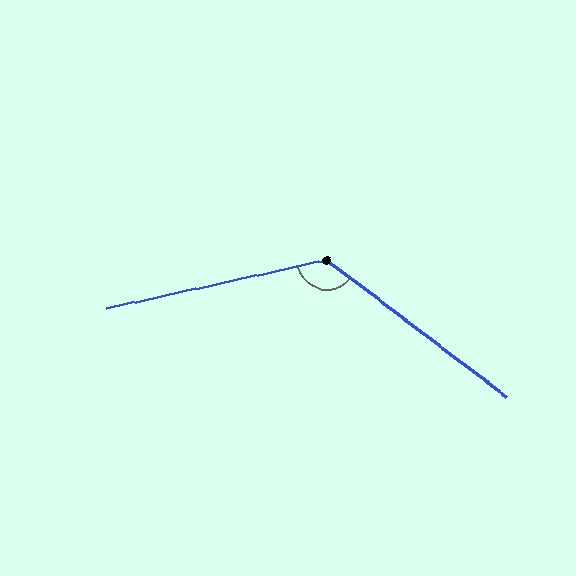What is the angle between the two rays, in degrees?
Approximately 130 degrees.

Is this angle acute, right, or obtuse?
It is obtuse.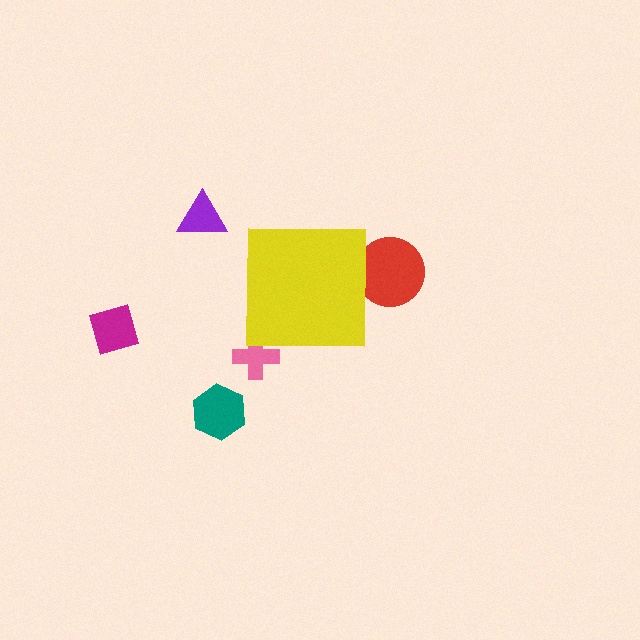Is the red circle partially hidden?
Yes, the red circle is partially hidden behind the yellow square.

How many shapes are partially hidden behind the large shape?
3 shapes are partially hidden.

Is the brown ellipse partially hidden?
Yes, the brown ellipse is partially hidden behind the yellow square.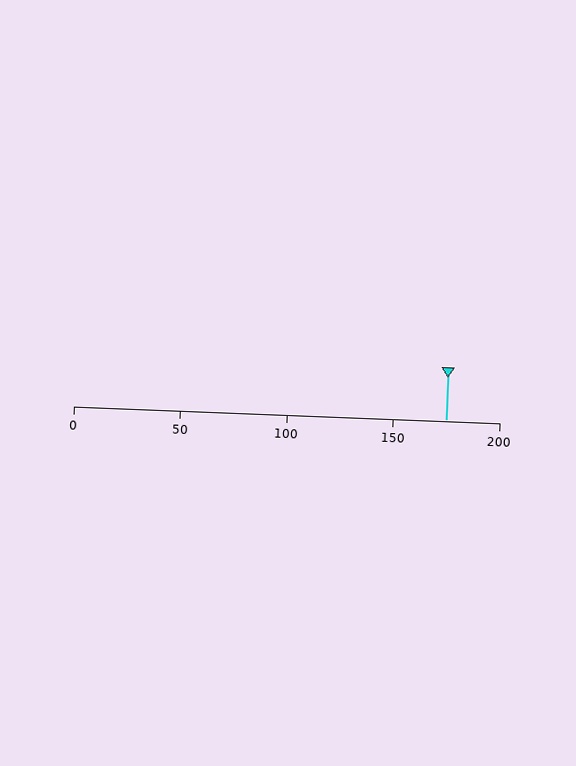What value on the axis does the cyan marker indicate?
The marker indicates approximately 175.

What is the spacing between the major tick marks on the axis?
The major ticks are spaced 50 apart.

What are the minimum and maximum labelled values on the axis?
The axis runs from 0 to 200.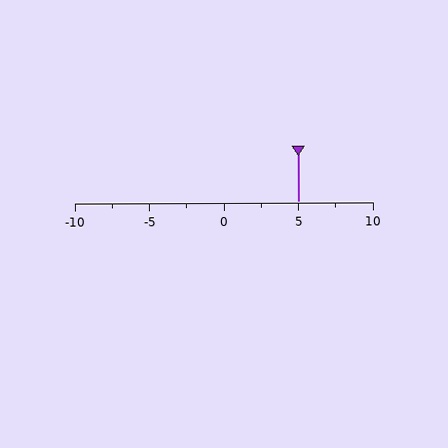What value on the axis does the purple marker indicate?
The marker indicates approximately 5.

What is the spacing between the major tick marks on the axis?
The major ticks are spaced 5 apart.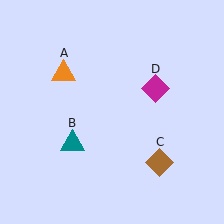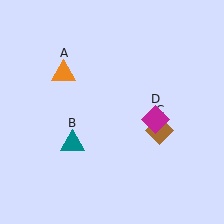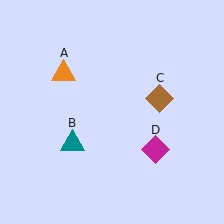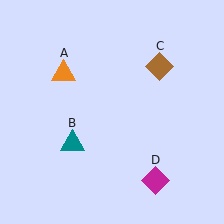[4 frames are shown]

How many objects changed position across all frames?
2 objects changed position: brown diamond (object C), magenta diamond (object D).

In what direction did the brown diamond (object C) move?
The brown diamond (object C) moved up.